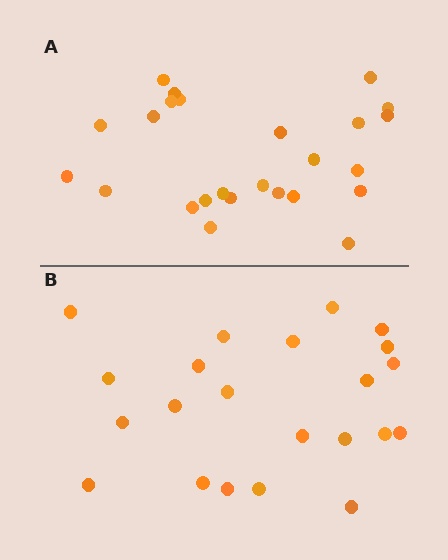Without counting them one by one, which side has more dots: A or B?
Region A (the top region) has more dots.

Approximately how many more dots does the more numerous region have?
Region A has just a few more — roughly 2 or 3 more dots than region B.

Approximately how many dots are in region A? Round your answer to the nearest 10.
About 20 dots. (The exact count is 25, which rounds to 20.)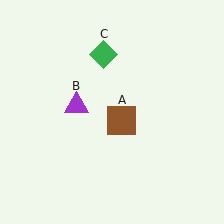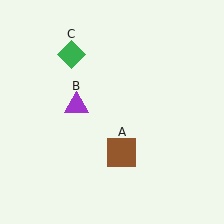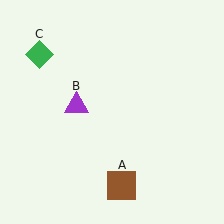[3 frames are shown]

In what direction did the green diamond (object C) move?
The green diamond (object C) moved left.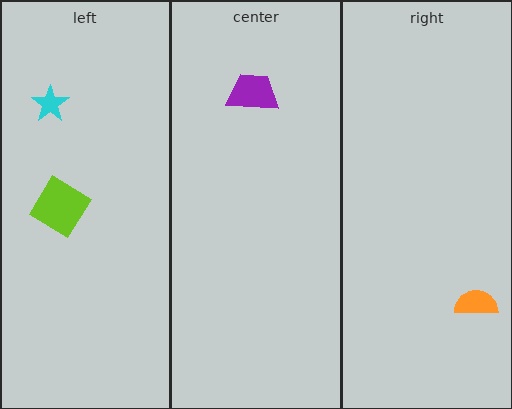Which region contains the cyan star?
The left region.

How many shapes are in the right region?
1.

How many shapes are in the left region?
2.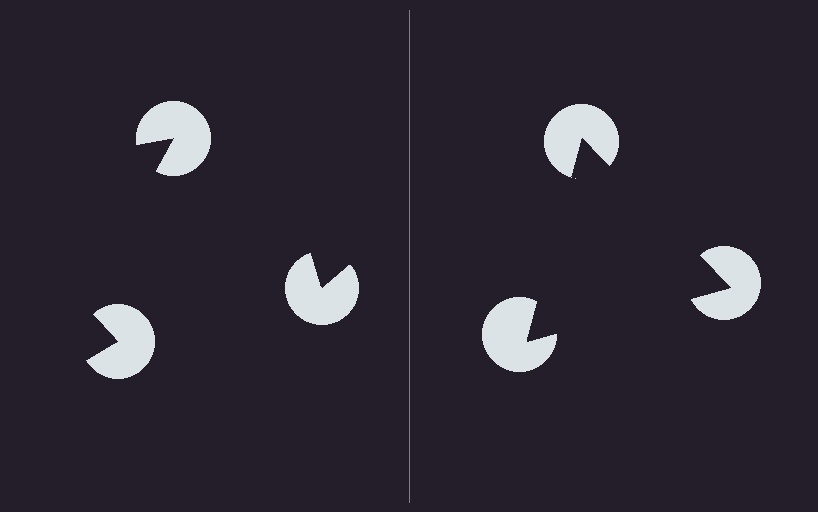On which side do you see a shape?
An illusory triangle appears on the right side. On the left side the wedge cuts are rotated, so no coherent shape forms.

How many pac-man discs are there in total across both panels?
6 — 3 on each side.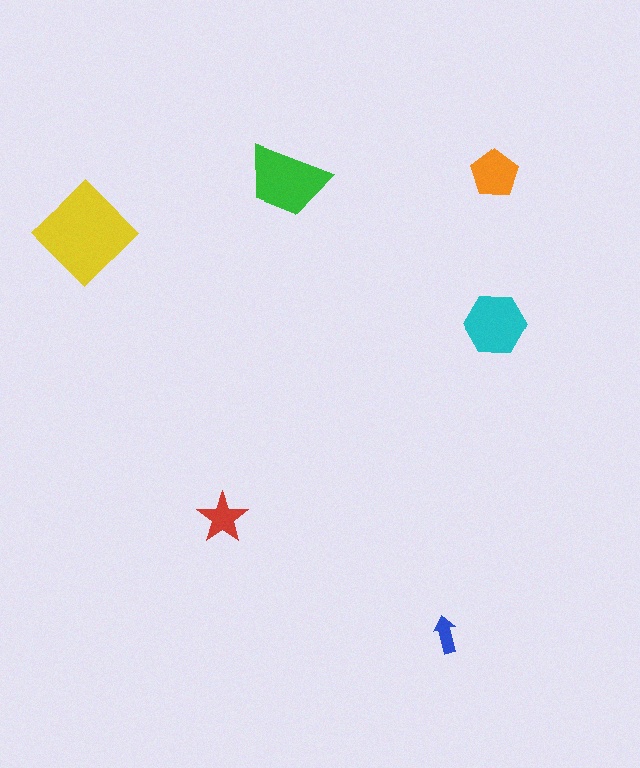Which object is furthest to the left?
The yellow diamond is leftmost.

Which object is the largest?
The yellow diamond.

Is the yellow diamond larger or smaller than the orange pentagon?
Larger.